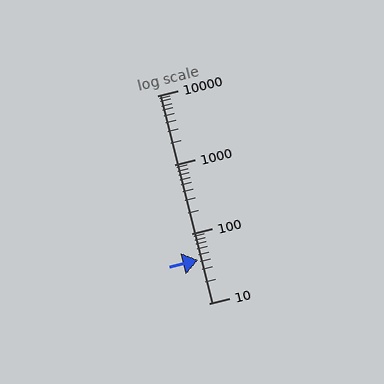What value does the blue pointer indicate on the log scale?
The pointer indicates approximately 42.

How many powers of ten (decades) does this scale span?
The scale spans 3 decades, from 10 to 10000.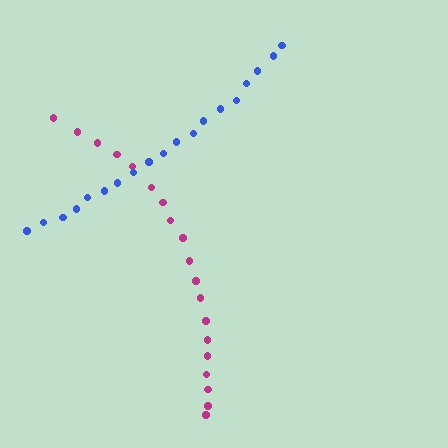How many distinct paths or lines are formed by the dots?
There are 2 distinct paths.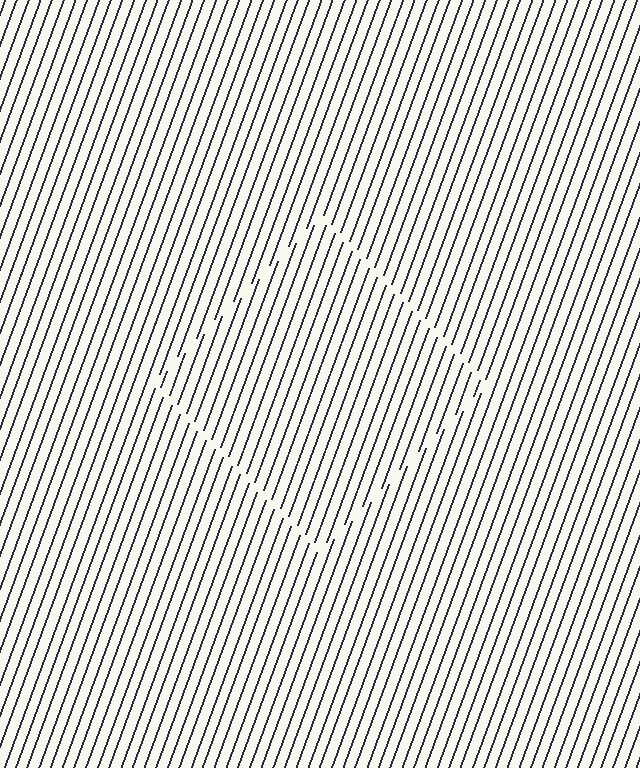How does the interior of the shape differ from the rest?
The interior of the shape contains the same grating, shifted by half a period — the contour is defined by the phase discontinuity where line-ends from the inner and outer gratings abut.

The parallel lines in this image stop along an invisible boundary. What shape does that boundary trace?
An illusory square. The interior of the shape contains the same grating, shifted by half a period — the contour is defined by the phase discontinuity where line-ends from the inner and outer gratings abut.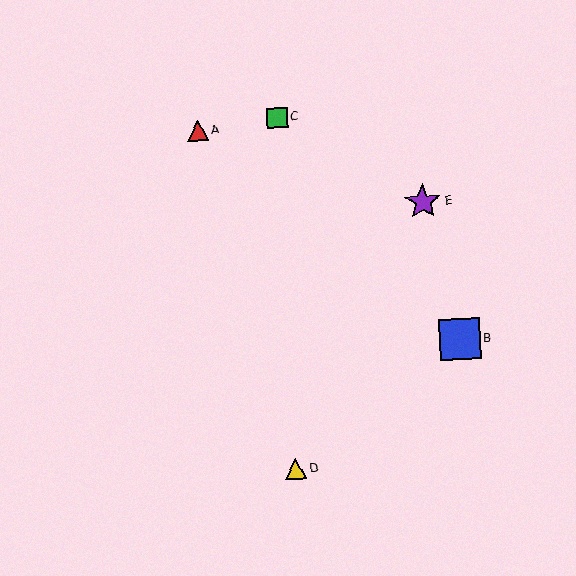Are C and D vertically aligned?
Yes, both are at x≈277.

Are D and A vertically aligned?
No, D is at x≈295 and A is at x≈198.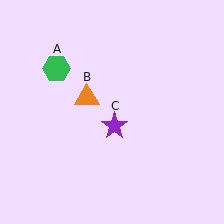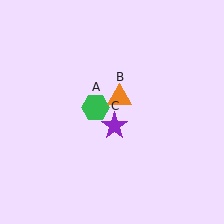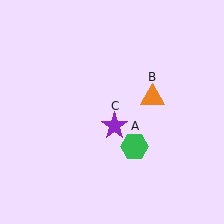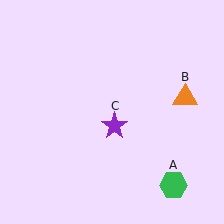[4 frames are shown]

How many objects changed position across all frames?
2 objects changed position: green hexagon (object A), orange triangle (object B).